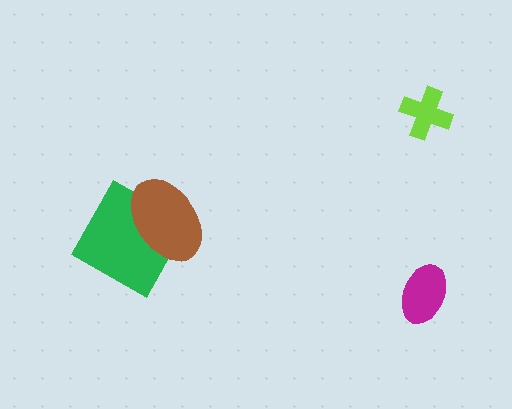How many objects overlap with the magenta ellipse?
0 objects overlap with the magenta ellipse.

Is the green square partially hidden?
Yes, it is partially covered by another shape.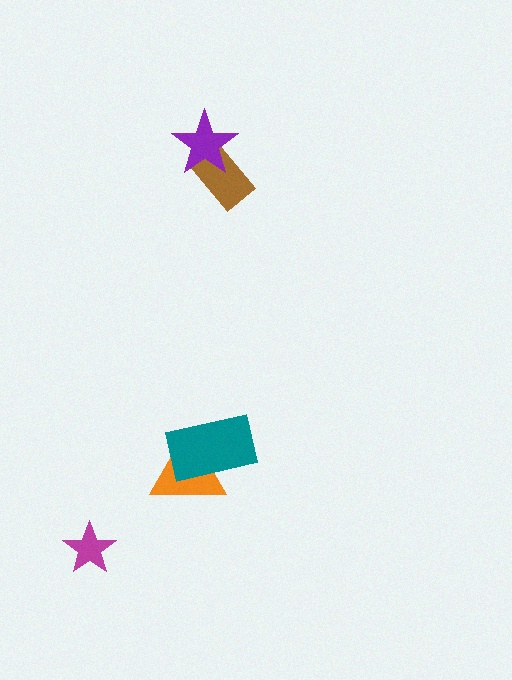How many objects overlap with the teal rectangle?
1 object overlaps with the teal rectangle.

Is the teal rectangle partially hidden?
No, no other shape covers it.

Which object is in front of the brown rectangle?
The purple star is in front of the brown rectangle.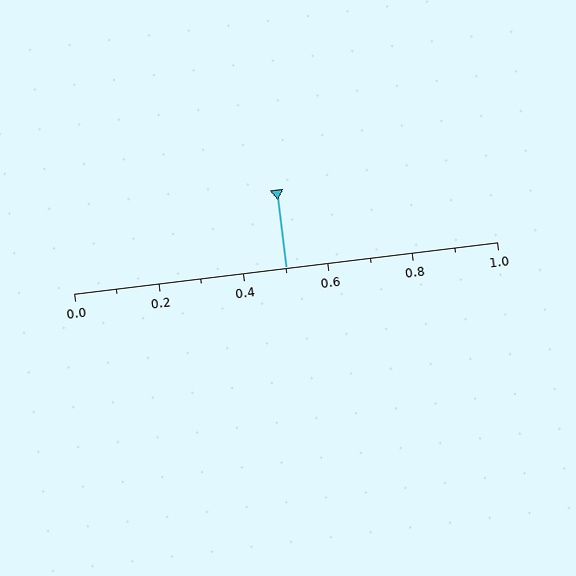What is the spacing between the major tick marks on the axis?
The major ticks are spaced 0.2 apart.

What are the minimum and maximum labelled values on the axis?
The axis runs from 0.0 to 1.0.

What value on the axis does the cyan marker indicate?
The marker indicates approximately 0.5.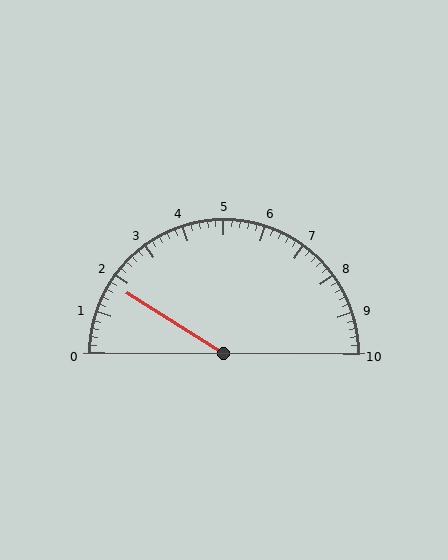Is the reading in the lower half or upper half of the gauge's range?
The reading is in the lower half of the range (0 to 10).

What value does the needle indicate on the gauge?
The needle indicates approximately 1.8.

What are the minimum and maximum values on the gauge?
The gauge ranges from 0 to 10.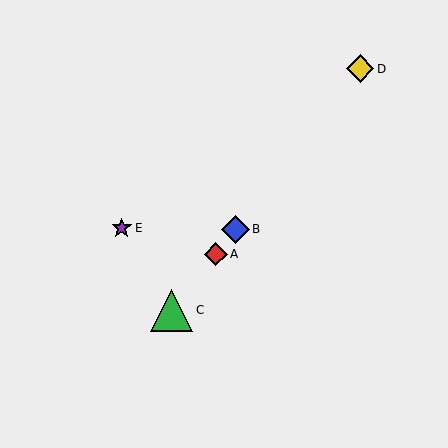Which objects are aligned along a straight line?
Objects A, B, C, D are aligned along a straight line.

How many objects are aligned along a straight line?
4 objects (A, B, C, D) are aligned along a straight line.